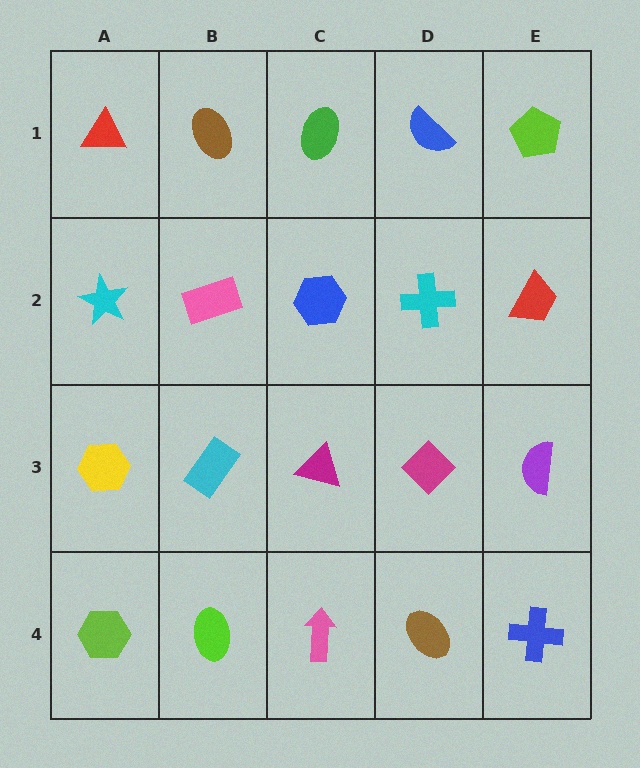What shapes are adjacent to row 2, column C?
A green ellipse (row 1, column C), a magenta triangle (row 3, column C), a pink rectangle (row 2, column B), a cyan cross (row 2, column D).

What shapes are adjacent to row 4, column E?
A purple semicircle (row 3, column E), a brown ellipse (row 4, column D).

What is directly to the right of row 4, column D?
A blue cross.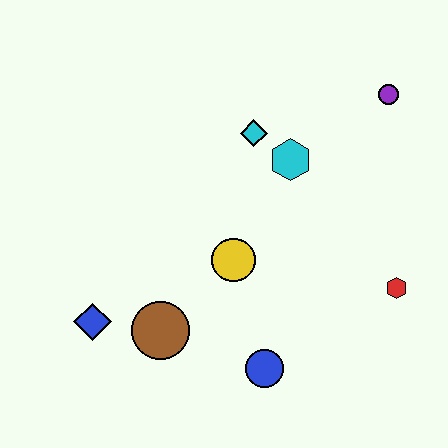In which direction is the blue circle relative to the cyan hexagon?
The blue circle is below the cyan hexagon.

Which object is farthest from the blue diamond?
The purple circle is farthest from the blue diamond.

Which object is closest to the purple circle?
The cyan hexagon is closest to the purple circle.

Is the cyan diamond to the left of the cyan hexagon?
Yes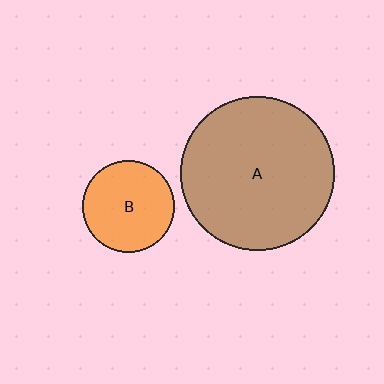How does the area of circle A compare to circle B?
Approximately 2.8 times.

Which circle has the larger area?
Circle A (brown).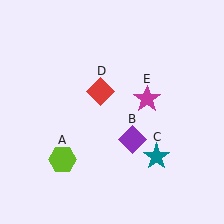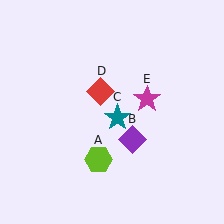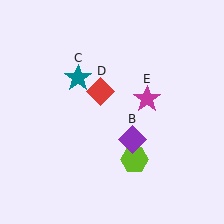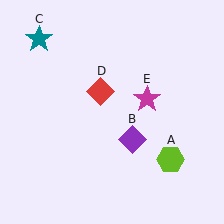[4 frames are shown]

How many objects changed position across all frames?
2 objects changed position: lime hexagon (object A), teal star (object C).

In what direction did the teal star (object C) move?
The teal star (object C) moved up and to the left.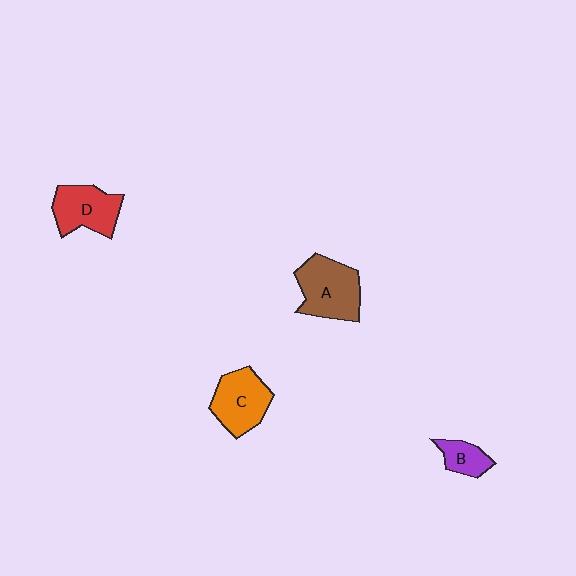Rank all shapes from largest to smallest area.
From largest to smallest: A (brown), C (orange), D (red), B (purple).